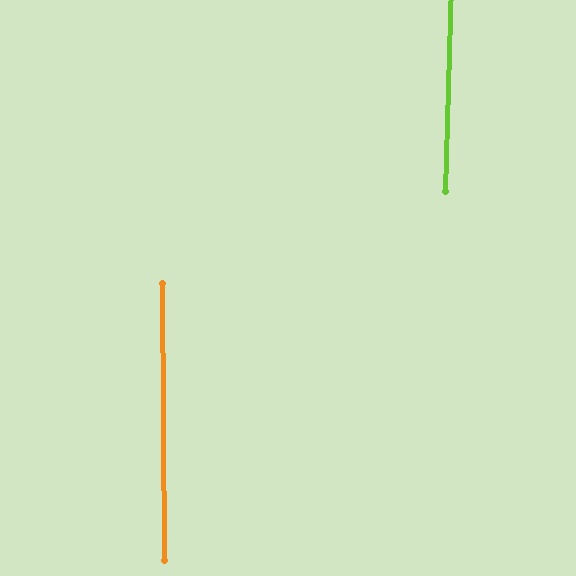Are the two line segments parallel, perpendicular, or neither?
Parallel — their directions differ by only 1.8°.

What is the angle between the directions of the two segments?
Approximately 2 degrees.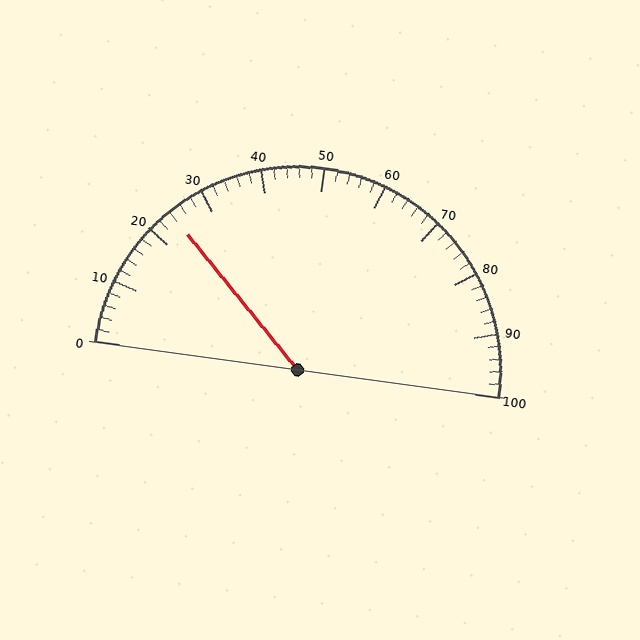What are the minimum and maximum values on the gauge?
The gauge ranges from 0 to 100.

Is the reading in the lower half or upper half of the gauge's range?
The reading is in the lower half of the range (0 to 100).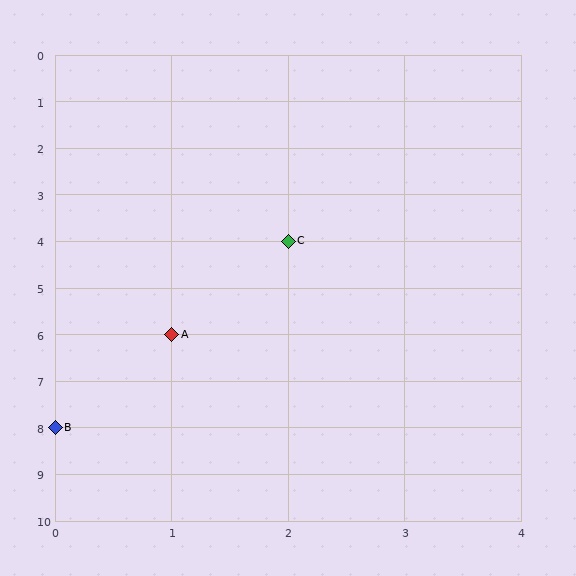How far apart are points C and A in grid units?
Points C and A are 1 column and 2 rows apart (about 2.2 grid units diagonally).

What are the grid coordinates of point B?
Point B is at grid coordinates (0, 8).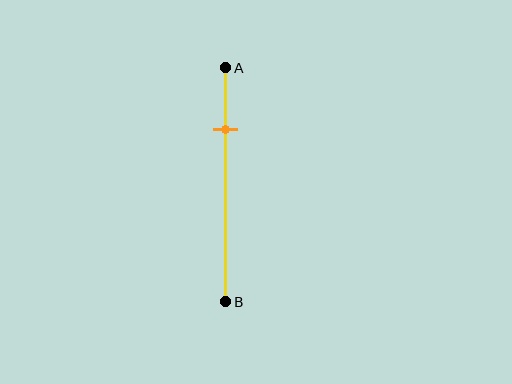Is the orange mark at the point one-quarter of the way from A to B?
Yes, the mark is approximately at the one-quarter point.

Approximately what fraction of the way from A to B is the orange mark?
The orange mark is approximately 25% of the way from A to B.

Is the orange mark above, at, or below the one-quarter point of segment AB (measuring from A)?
The orange mark is approximately at the one-quarter point of segment AB.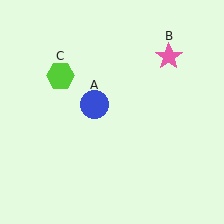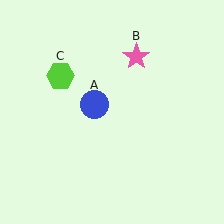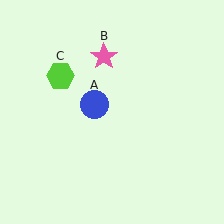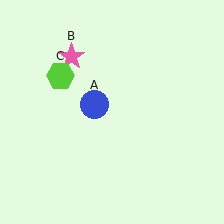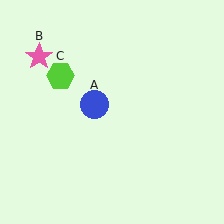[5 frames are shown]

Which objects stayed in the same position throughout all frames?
Blue circle (object A) and lime hexagon (object C) remained stationary.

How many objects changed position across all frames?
1 object changed position: pink star (object B).